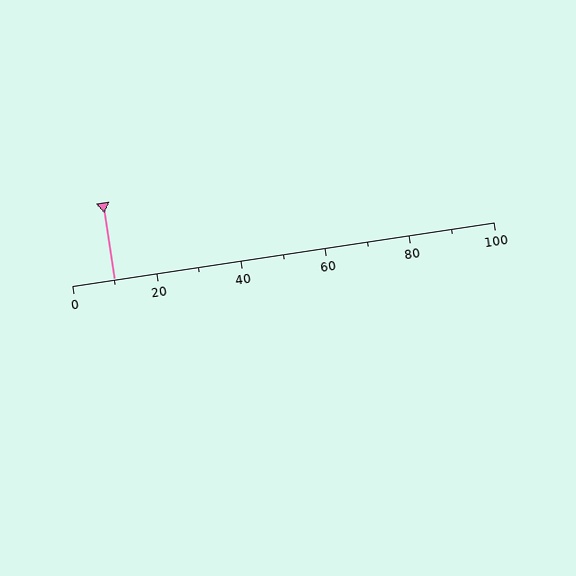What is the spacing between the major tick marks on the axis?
The major ticks are spaced 20 apart.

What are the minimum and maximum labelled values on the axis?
The axis runs from 0 to 100.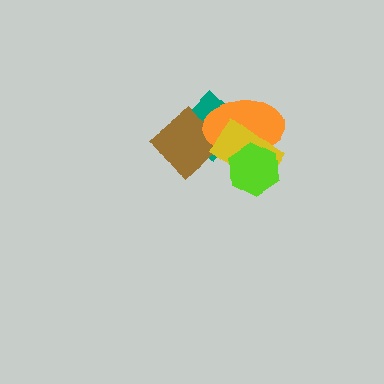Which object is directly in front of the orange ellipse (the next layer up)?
The yellow rectangle is directly in front of the orange ellipse.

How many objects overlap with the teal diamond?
3 objects overlap with the teal diamond.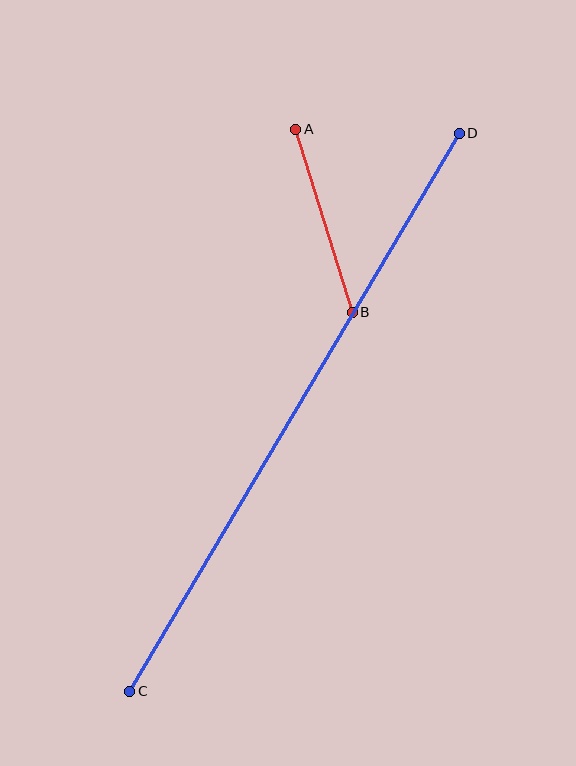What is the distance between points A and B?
The distance is approximately 191 pixels.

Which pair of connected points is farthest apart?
Points C and D are farthest apart.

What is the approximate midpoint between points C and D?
The midpoint is at approximately (295, 412) pixels.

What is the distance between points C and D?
The distance is approximately 648 pixels.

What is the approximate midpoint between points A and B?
The midpoint is at approximately (324, 221) pixels.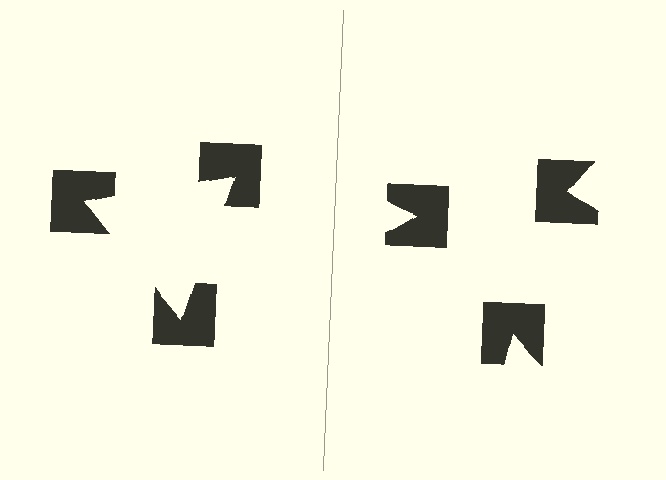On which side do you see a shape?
An illusory triangle appears on the left side. On the right side the wedge cuts are rotated, so no coherent shape forms.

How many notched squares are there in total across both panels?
6 — 3 on each side.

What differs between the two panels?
The notched squares are positioned identically on both sides; only the wedge orientations differ. On the left they align to a triangle; on the right they are misaligned.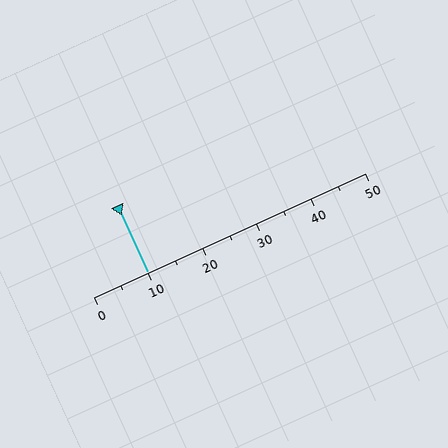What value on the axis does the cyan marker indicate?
The marker indicates approximately 10.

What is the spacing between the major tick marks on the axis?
The major ticks are spaced 10 apart.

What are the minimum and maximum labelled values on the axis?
The axis runs from 0 to 50.